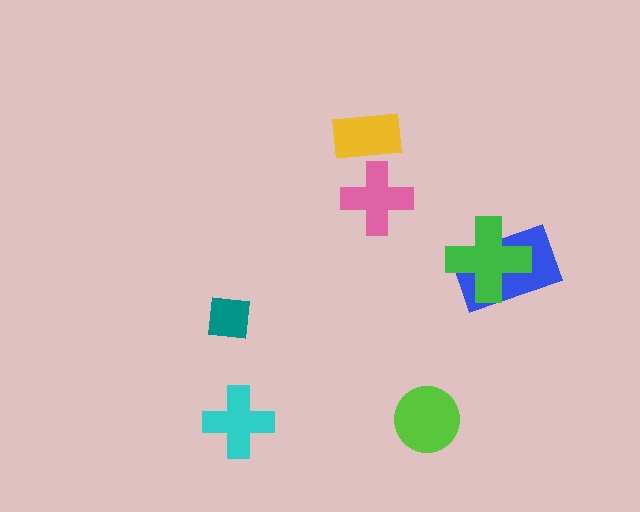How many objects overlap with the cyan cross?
0 objects overlap with the cyan cross.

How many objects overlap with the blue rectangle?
1 object overlaps with the blue rectangle.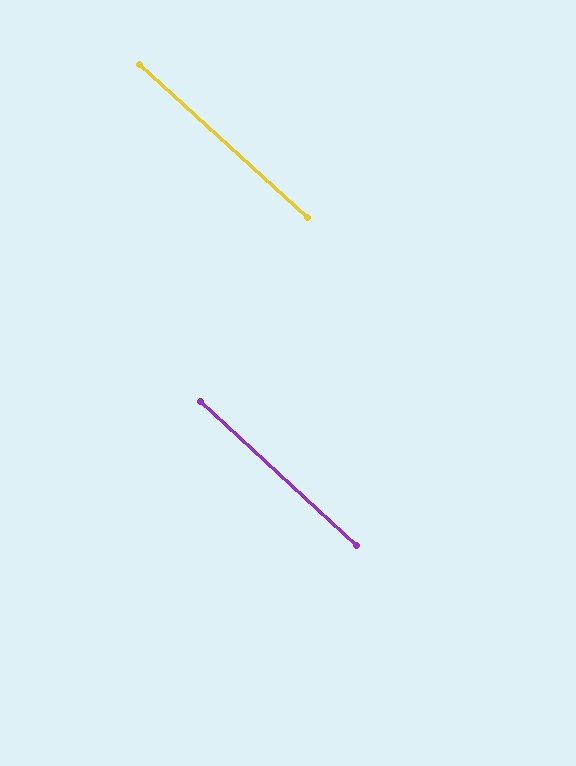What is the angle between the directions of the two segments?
Approximately 0 degrees.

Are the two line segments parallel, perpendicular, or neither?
Parallel — their directions differ by only 0.3°.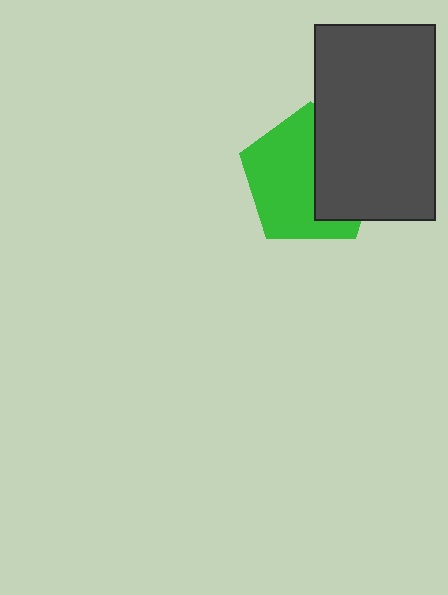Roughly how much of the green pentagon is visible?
About half of it is visible (roughly 58%).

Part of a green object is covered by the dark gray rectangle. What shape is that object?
It is a pentagon.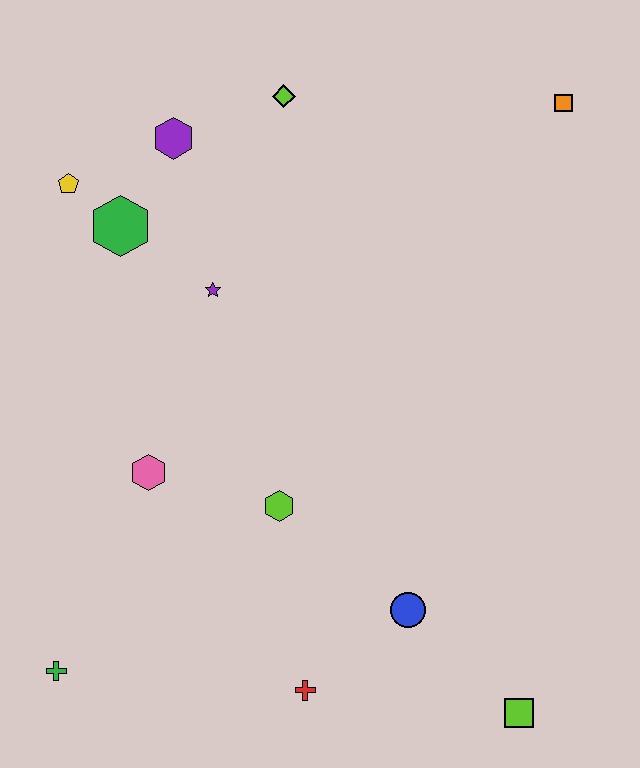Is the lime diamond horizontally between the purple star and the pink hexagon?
No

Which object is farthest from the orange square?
The green cross is farthest from the orange square.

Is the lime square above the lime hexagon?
No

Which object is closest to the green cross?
The pink hexagon is closest to the green cross.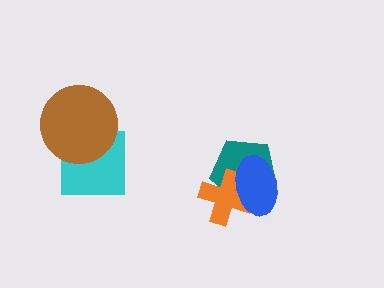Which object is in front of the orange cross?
The blue ellipse is in front of the orange cross.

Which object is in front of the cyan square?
The brown circle is in front of the cyan square.